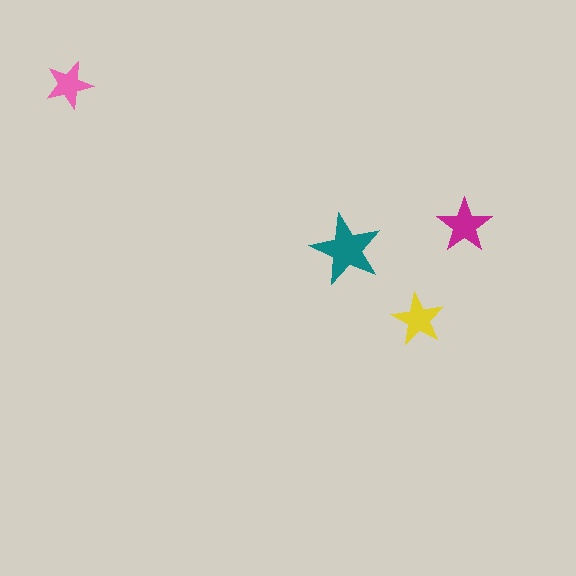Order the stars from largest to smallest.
the teal one, the magenta one, the yellow one, the pink one.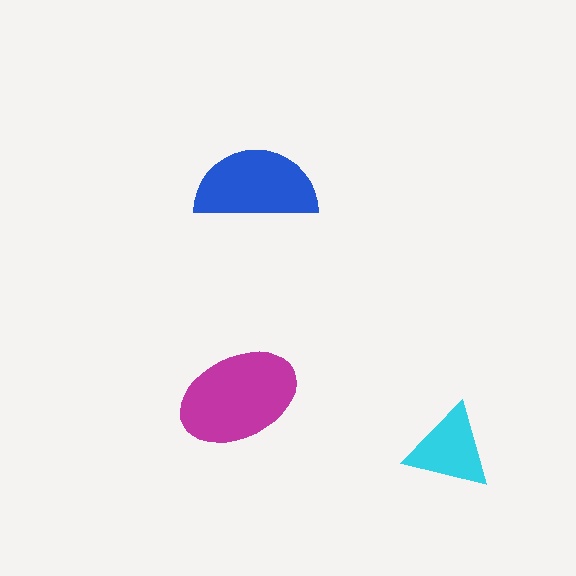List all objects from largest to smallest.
The magenta ellipse, the blue semicircle, the cyan triangle.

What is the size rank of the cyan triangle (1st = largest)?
3rd.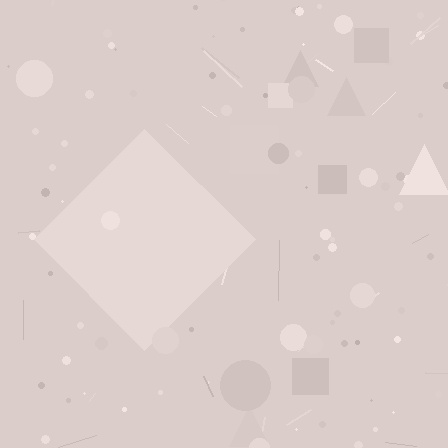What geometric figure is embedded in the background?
A diamond is embedded in the background.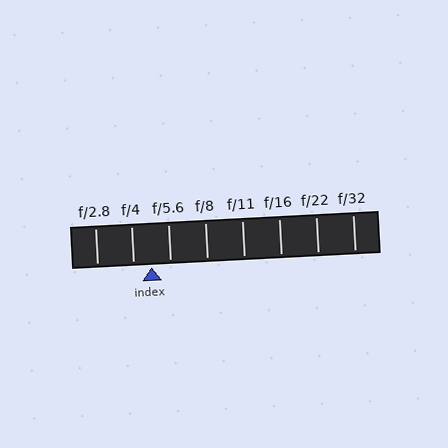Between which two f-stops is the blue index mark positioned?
The index mark is between f/4 and f/5.6.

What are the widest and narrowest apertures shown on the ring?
The widest aperture shown is f/2.8 and the narrowest is f/32.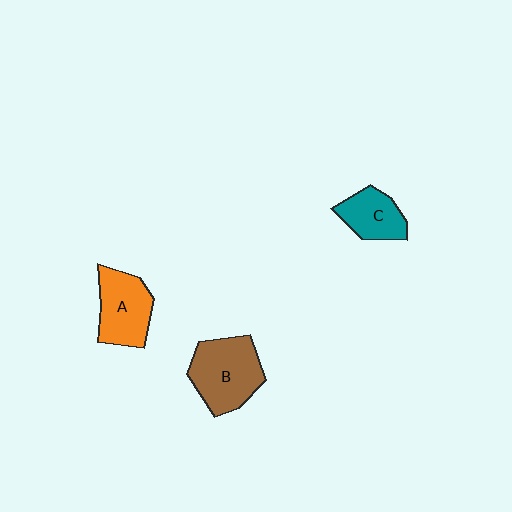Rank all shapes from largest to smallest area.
From largest to smallest: B (brown), A (orange), C (teal).